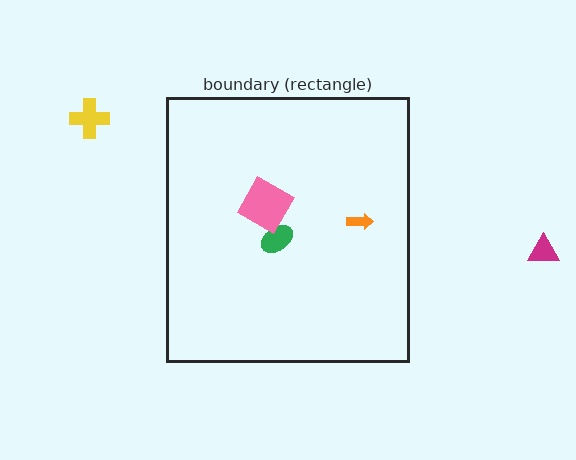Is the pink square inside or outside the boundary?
Inside.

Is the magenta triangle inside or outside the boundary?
Outside.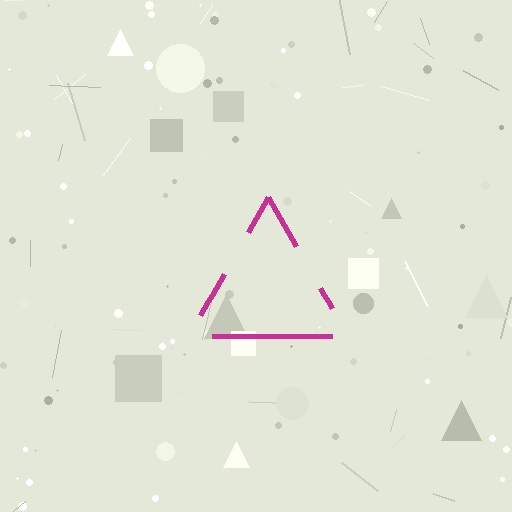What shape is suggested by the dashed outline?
The dashed outline suggests a triangle.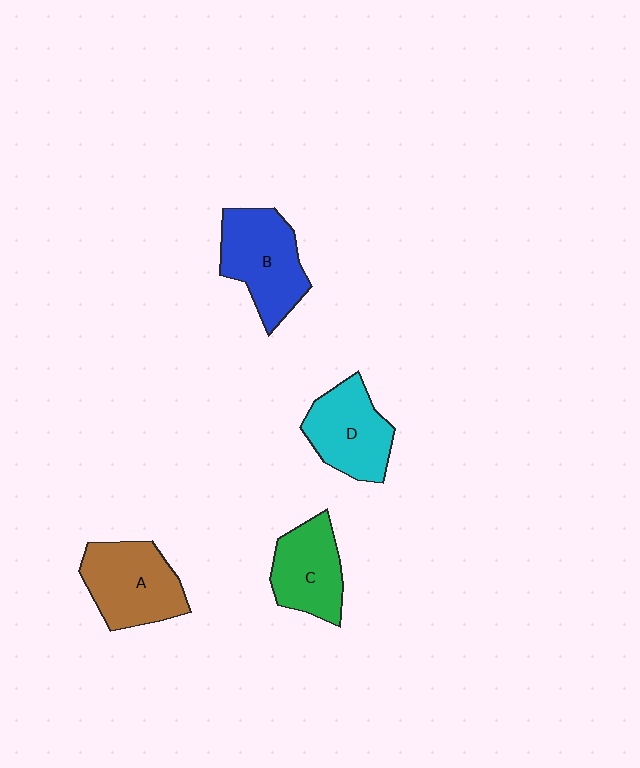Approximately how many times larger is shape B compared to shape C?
Approximately 1.2 times.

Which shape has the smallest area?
Shape C (green).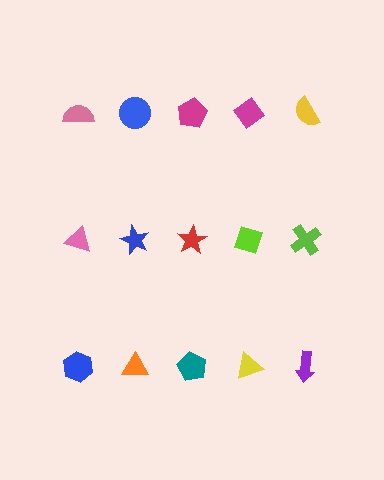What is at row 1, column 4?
A magenta diamond.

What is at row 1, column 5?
A yellow semicircle.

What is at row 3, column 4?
A yellow triangle.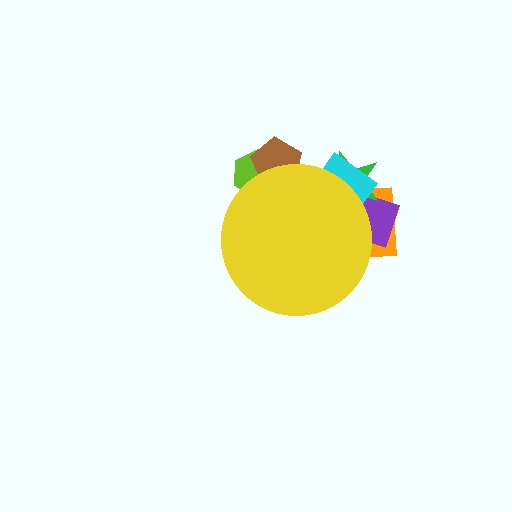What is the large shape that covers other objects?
A yellow circle.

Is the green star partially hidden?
Yes, the green star is partially hidden behind the yellow circle.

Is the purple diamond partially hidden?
Yes, the purple diamond is partially hidden behind the yellow circle.